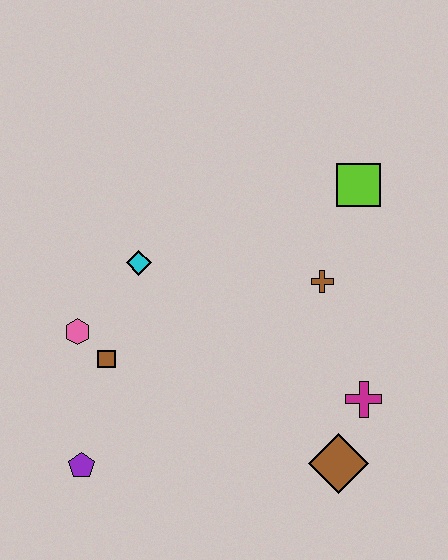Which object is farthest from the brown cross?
The purple pentagon is farthest from the brown cross.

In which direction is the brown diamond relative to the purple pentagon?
The brown diamond is to the right of the purple pentagon.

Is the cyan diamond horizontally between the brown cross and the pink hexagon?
Yes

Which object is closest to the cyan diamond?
The pink hexagon is closest to the cyan diamond.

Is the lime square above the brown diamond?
Yes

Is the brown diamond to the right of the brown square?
Yes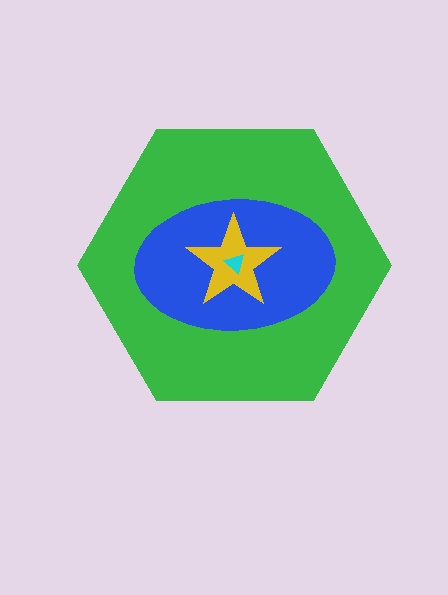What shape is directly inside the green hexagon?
The blue ellipse.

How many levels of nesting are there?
4.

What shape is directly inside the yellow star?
The cyan triangle.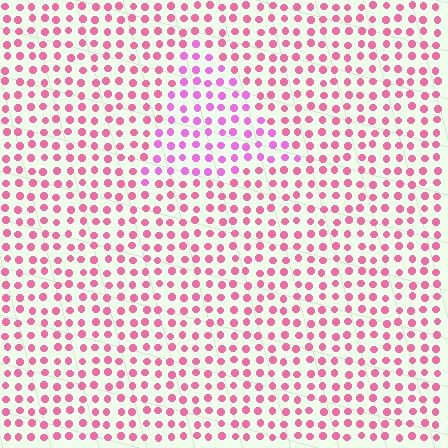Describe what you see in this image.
The image is filled with small pink elements in a uniform arrangement. A triangle-shaped region is visible where the elements are tinted to a slightly different hue, forming a subtle color boundary.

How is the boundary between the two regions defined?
The boundary is defined purely by a slight shift in hue (about 30 degrees). Spacing, size, and orientation are identical on both sides.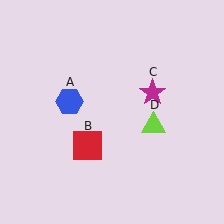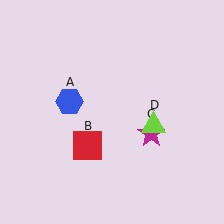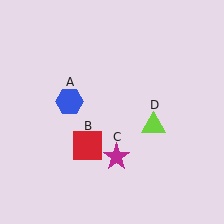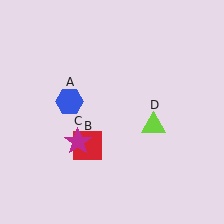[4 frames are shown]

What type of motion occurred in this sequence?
The magenta star (object C) rotated clockwise around the center of the scene.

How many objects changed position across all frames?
1 object changed position: magenta star (object C).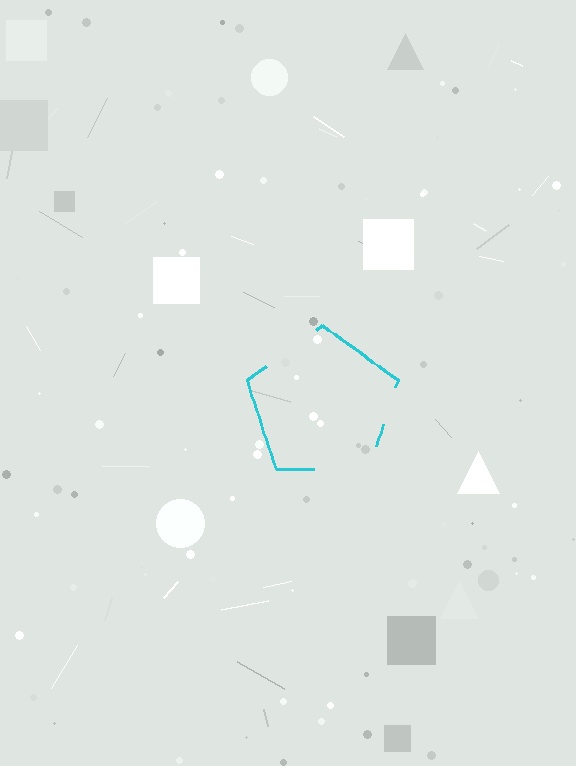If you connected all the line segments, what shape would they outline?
They would outline a pentagon.